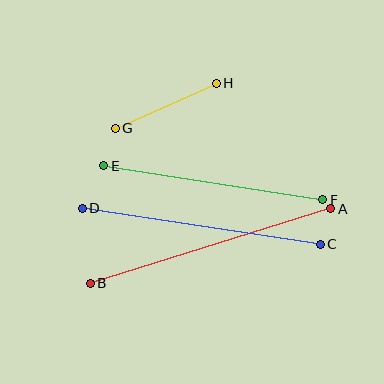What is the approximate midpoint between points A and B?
The midpoint is at approximately (210, 246) pixels.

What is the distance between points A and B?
The distance is approximately 252 pixels.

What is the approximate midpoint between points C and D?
The midpoint is at approximately (201, 226) pixels.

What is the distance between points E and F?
The distance is approximately 222 pixels.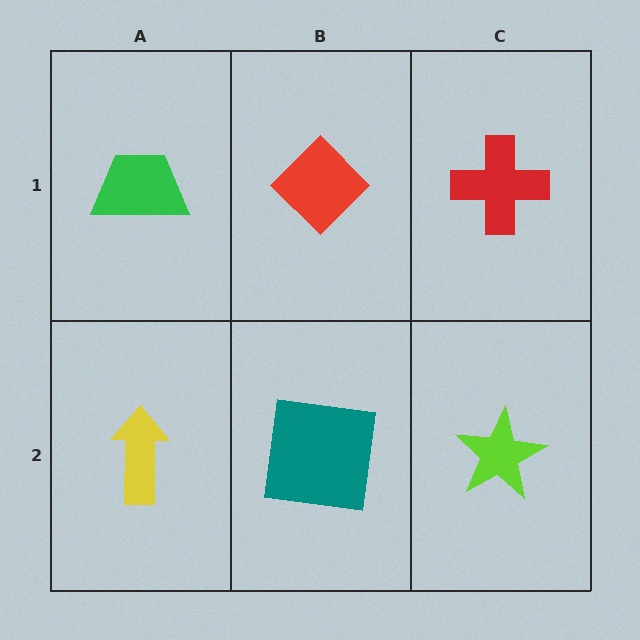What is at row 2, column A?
A yellow arrow.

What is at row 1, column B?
A red diamond.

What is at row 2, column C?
A lime star.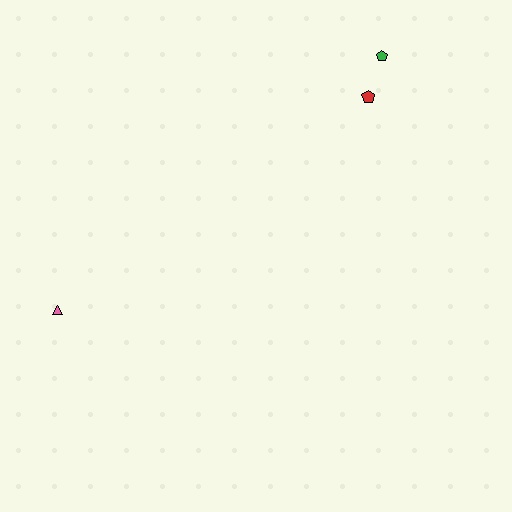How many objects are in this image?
There are 3 objects.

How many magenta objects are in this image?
There are no magenta objects.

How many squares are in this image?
There are no squares.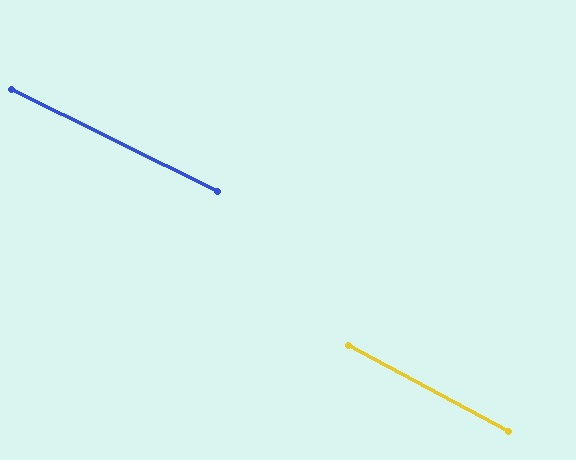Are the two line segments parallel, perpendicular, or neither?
Parallel — their directions differ by only 1.7°.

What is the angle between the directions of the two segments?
Approximately 2 degrees.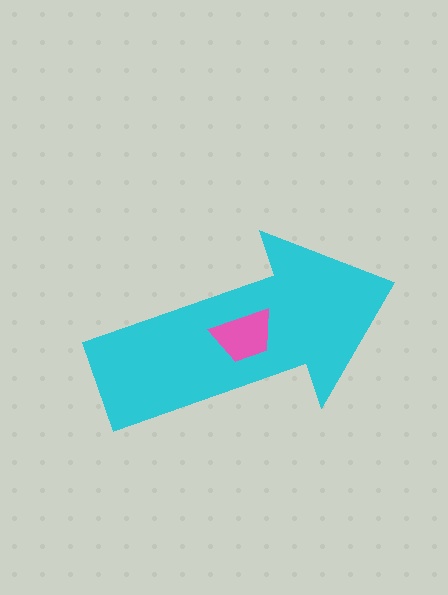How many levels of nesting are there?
2.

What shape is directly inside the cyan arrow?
The pink trapezoid.